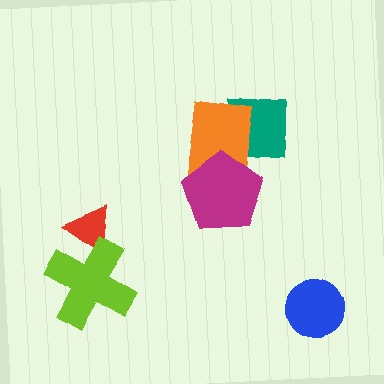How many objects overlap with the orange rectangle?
2 objects overlap with the orange rectangle.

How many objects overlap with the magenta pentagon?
1 object overlaps with the magenta pentagon.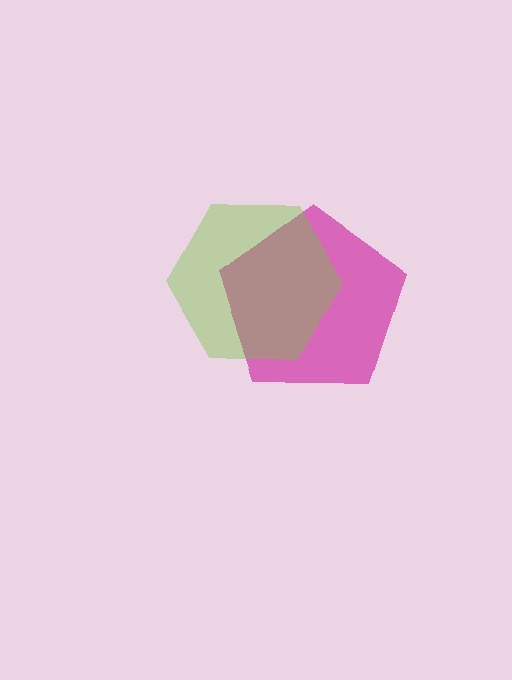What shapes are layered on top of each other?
The layered shapes are: a magenta pentagon, a lime hexagon.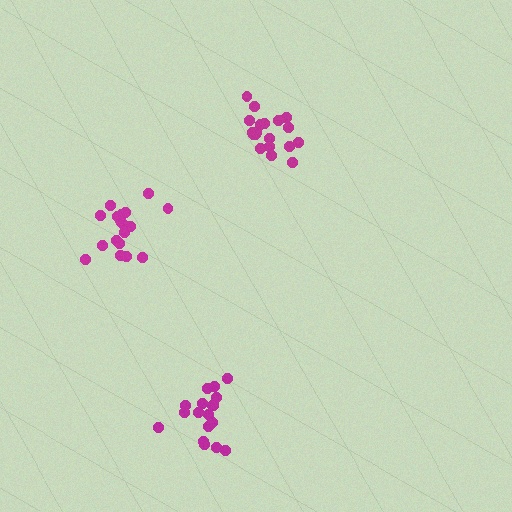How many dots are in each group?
Group 1: 19 dots, Group 2: 19 dots, Group 3: 18 dots (56 total).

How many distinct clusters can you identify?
There are 3 distinct clusters.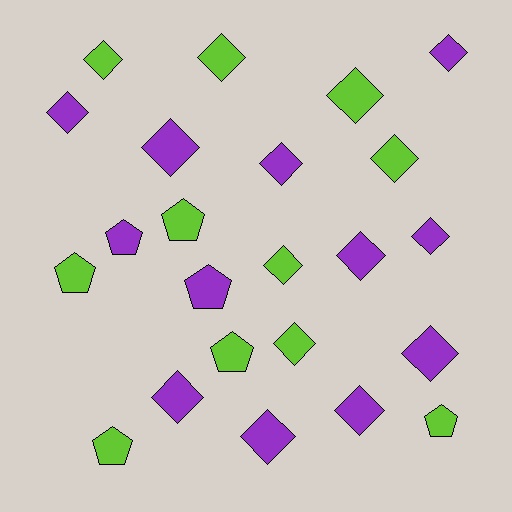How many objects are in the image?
There are 23 objects.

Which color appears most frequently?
Purple, with 12 objects.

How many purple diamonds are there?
There are 10 purple diamonds.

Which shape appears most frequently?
Diamond, with 16 objects.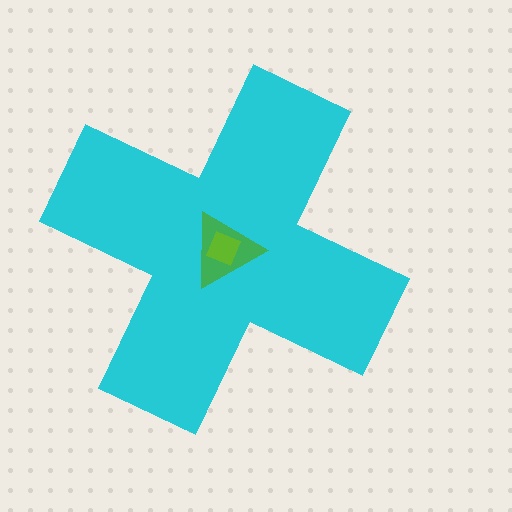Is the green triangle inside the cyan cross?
Yes.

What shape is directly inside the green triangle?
The lime diamond.